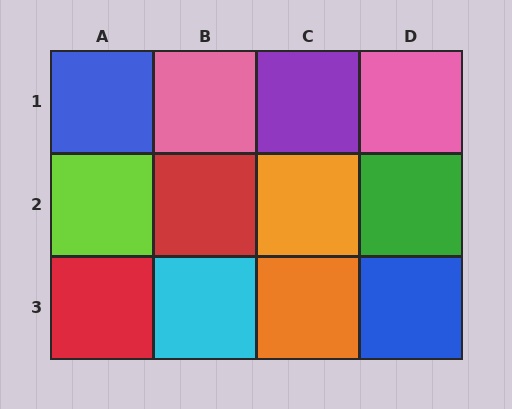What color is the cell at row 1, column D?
Pink.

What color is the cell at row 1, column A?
Blue.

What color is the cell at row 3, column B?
Cyan.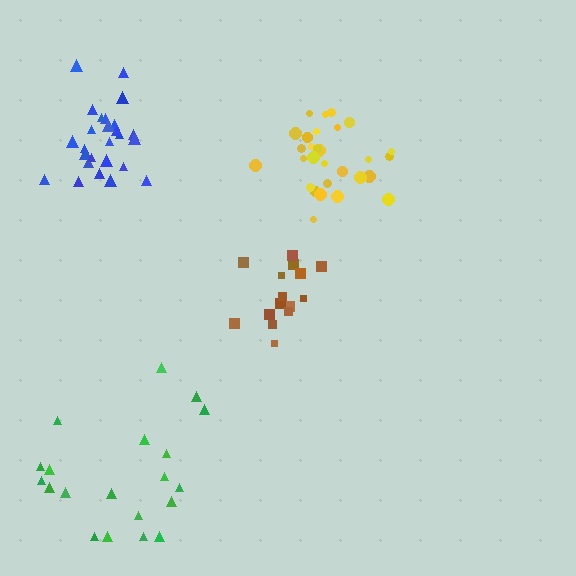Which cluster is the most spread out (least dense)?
Green.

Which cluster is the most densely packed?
Blue.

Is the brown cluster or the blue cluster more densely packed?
Blue.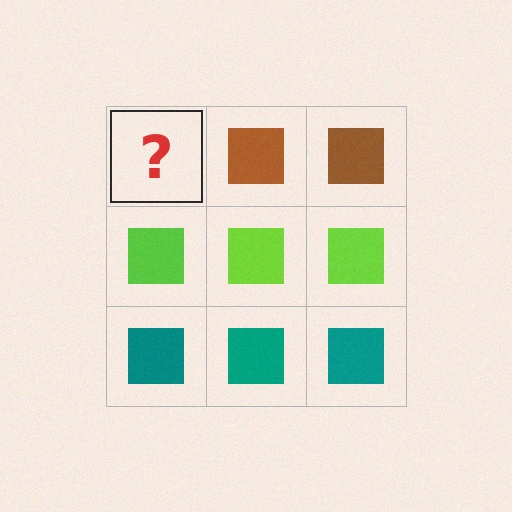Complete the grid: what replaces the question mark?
The question mark should be replaced with a brown square.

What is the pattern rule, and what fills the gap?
The rule is that each row has a consistent color. The gap should be filled with a brown square.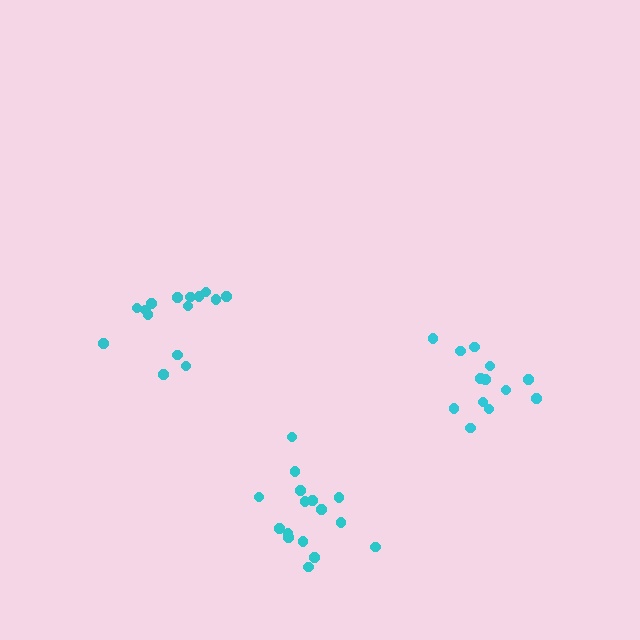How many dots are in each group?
Group 1: 13 dots, Group 2: 16 dots, Group 3: 15 dots (44 total).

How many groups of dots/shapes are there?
There are 3 groups.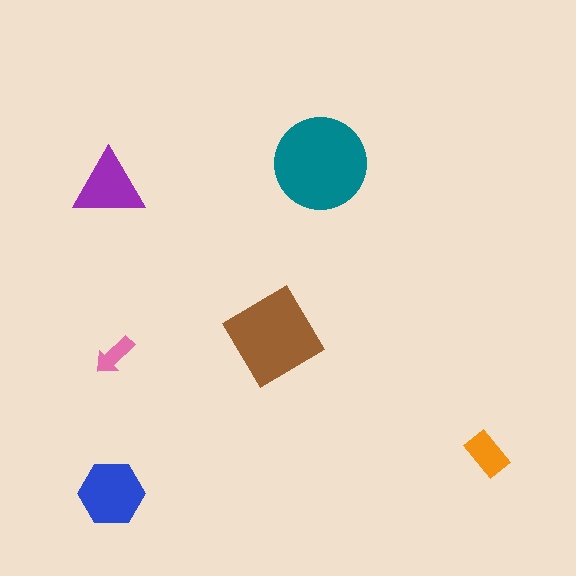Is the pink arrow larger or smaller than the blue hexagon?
Smaller.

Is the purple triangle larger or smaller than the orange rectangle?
Larger.